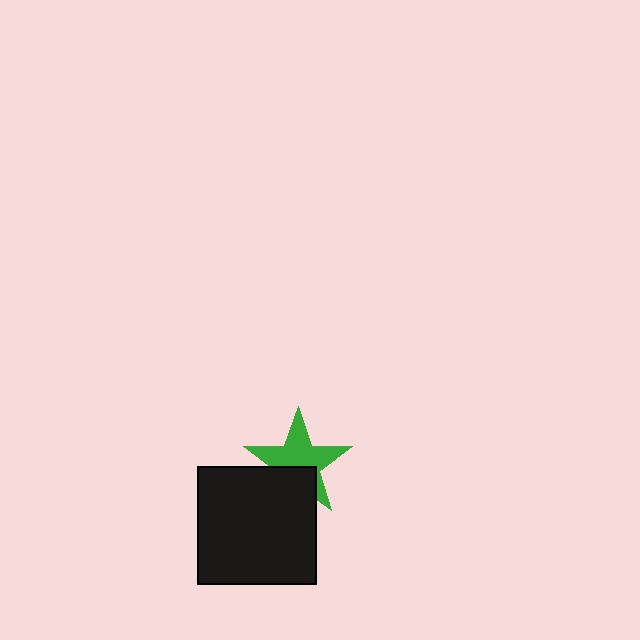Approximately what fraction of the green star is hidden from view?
Roughly 35% of the green star is hidden behind the black square.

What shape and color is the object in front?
The object in front is a black square.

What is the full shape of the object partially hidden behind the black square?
The partially hidden object is a green star.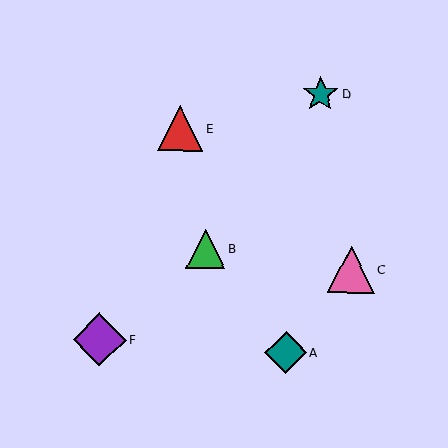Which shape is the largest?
The purple diamond (labeled F) is the largest.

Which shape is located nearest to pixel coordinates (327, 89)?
The teal star (labeled D) at (320, 94) is nearest to that location.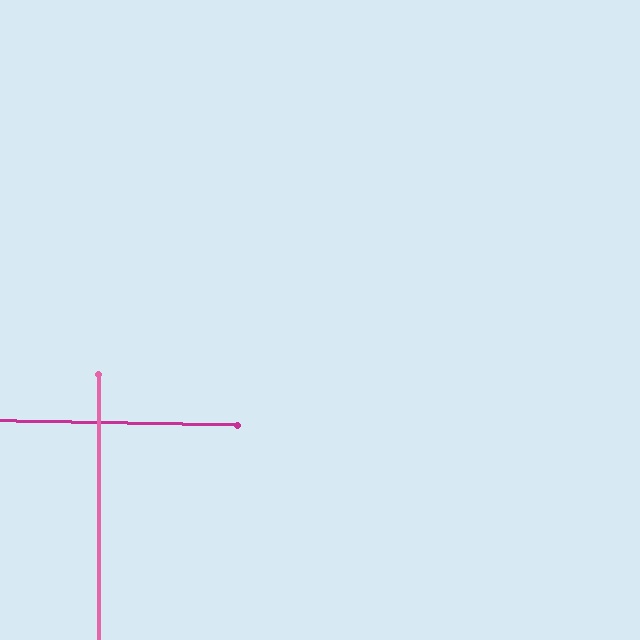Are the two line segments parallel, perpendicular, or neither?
Perpendicular — they meet at approximately 89°.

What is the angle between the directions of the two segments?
Approximately 89 degrees.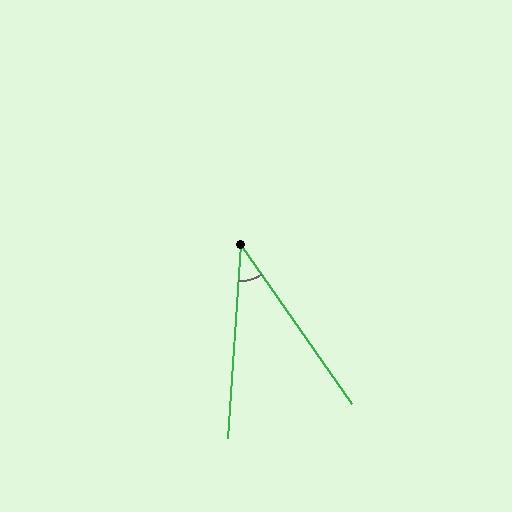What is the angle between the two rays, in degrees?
Approximately 39 degrees.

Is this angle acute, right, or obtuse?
It is acute.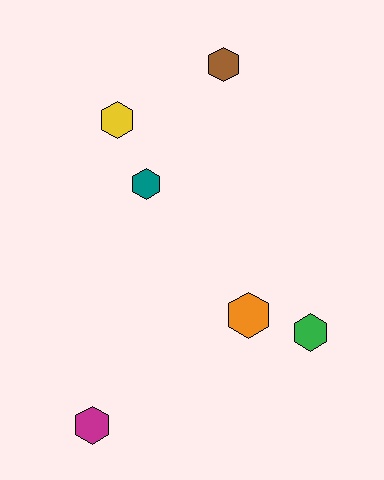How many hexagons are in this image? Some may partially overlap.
There are 6 hexagons.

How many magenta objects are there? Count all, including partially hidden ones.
There is 1 magenta object.